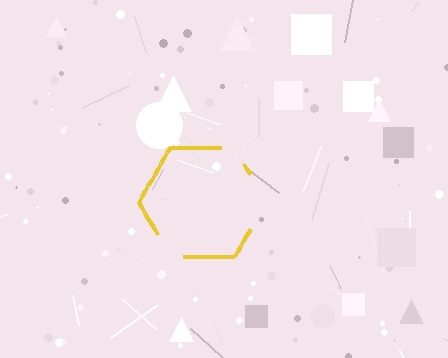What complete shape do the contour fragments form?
The contour fragments form a hexagon.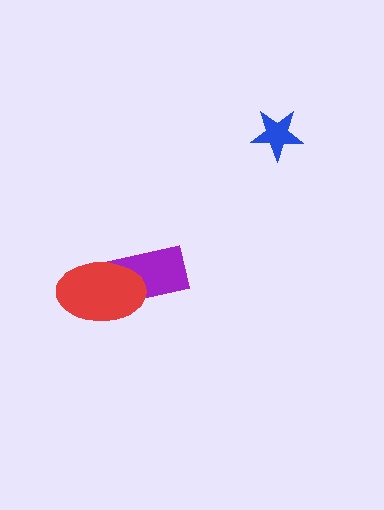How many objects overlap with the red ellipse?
1 object overlaps with the red ellipse.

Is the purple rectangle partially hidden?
Yes, it is partially covered by another shape.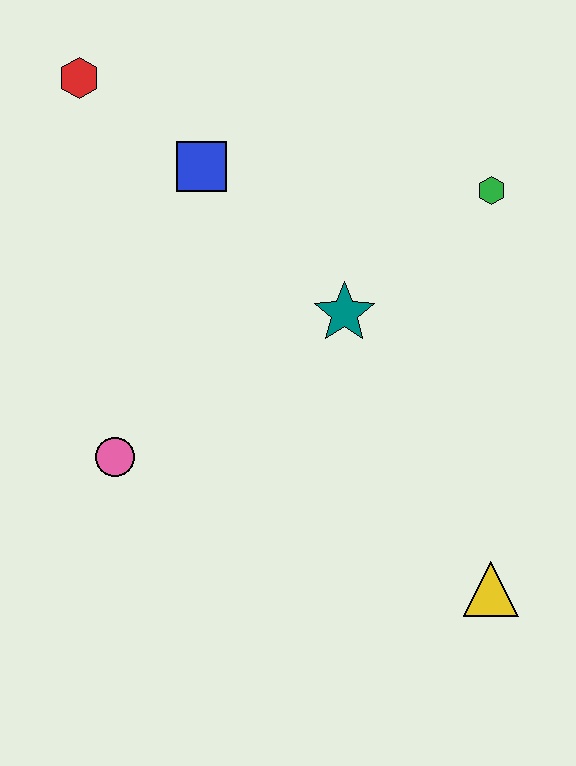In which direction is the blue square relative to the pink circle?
The blue square is above the pink circle.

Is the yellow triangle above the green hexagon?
No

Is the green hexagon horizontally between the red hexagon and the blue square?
No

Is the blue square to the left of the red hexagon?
No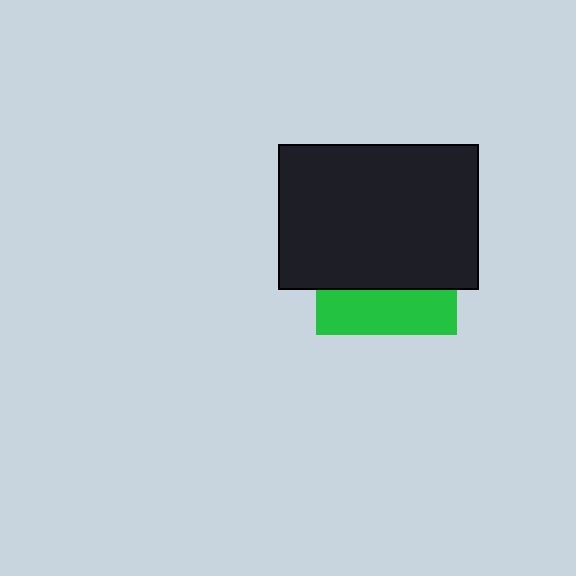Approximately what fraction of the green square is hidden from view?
Roughly 68% of the green square is hidden behind the black rectangle.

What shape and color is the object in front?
The object in front is a black rectangle.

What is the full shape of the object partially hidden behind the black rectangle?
The partially hidden object is a green square.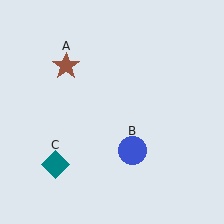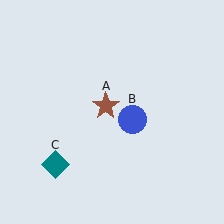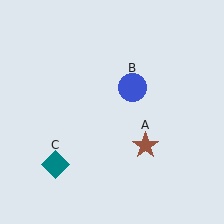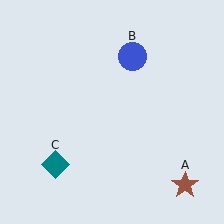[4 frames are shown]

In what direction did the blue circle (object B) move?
The blue circle (object B) moved up.